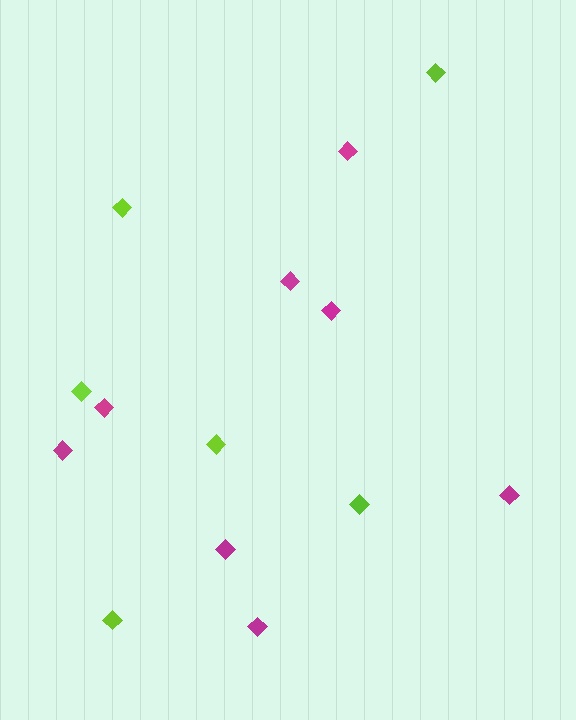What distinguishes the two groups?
There are 2 groups: one group of magenta diamonds (8) and one group of lime diamonds (6).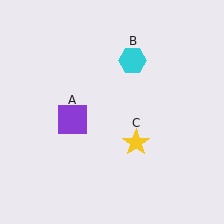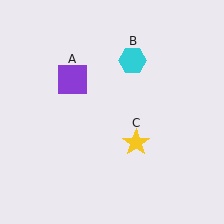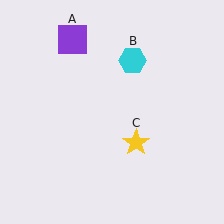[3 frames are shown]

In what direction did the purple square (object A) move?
The purple square (object A) moved up.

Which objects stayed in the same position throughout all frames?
Cyan hexagon (object B) and yellow star (object C) remained stationary.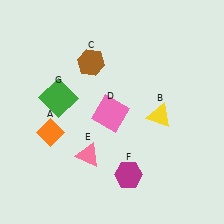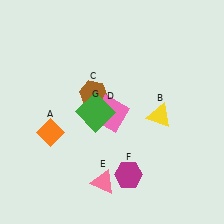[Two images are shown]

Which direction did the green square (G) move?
The green square (G) moved right.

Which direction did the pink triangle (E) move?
The pink triangle (E) moved down.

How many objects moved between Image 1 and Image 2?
3 objects moved between the two images.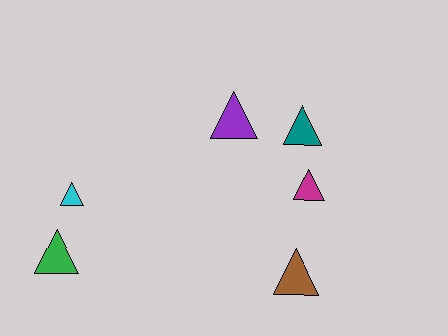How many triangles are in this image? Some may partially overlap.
There are 6 triangles.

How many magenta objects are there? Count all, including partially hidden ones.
There is 1 magenta object.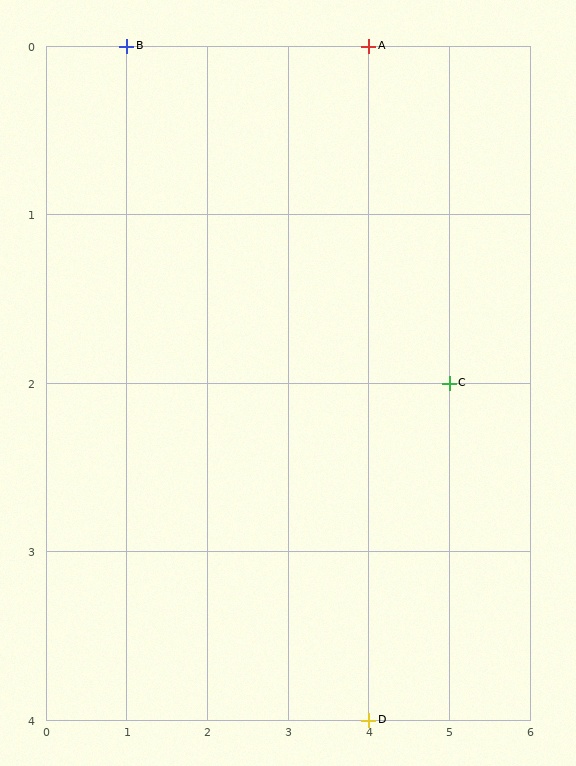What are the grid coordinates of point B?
Point B is at grid coordinates (1, 0).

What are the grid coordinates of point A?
Point A is at grid coordinates (4, 0).